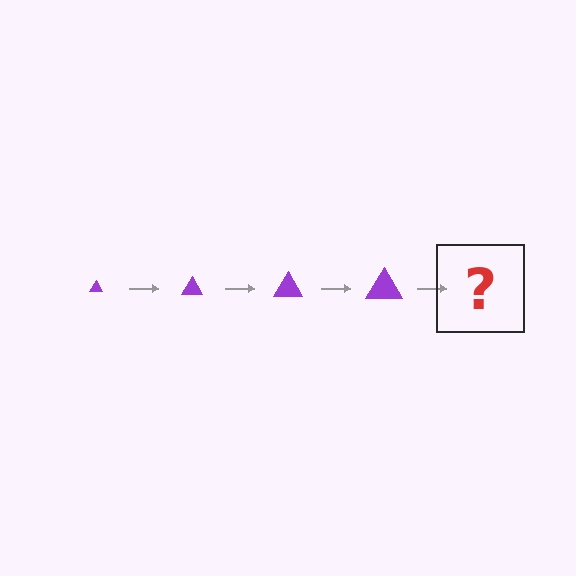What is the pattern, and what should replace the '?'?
The pattern is that the triangle gets progressively larger each step. The '?' should be a purple triangle, larger than the previous one.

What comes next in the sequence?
The next element should be a purple triangle, larger than the previous one.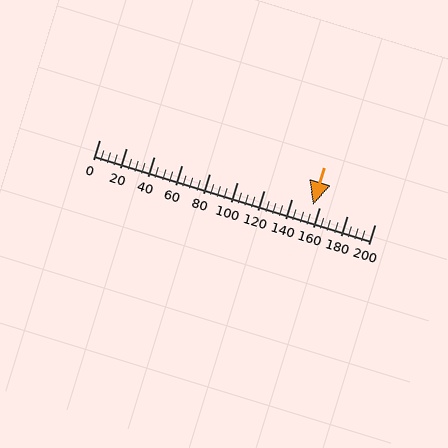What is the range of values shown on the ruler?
The ruler shows values from 0 to 200.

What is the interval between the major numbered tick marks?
The major tick marks are spaced 20 units apart.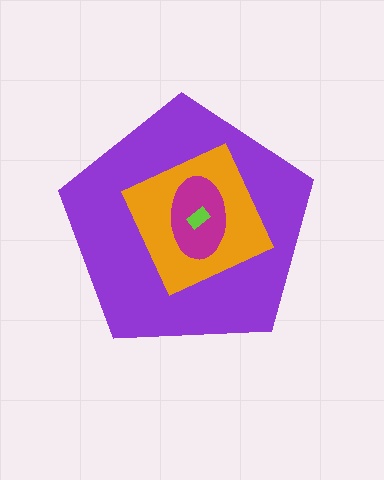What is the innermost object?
The lime rectangle.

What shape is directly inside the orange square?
The magenta ellipse.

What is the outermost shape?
The purple pentagon.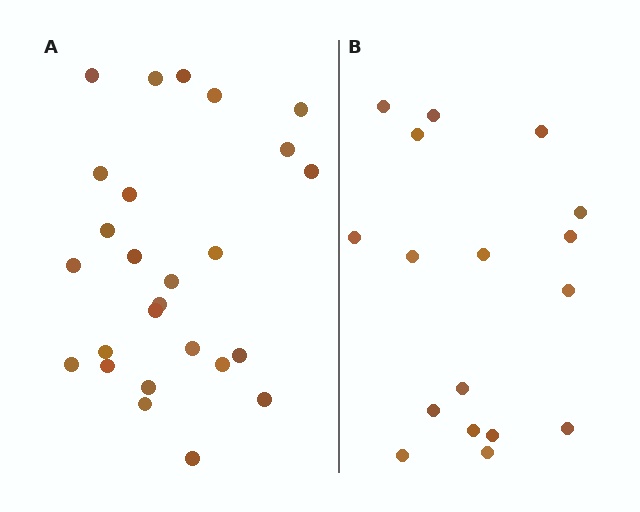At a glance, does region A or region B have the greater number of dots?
Region A (the left region) has more dots.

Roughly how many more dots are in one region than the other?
Region A has roughly 8 or so more dots than region B.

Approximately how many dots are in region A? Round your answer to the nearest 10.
About 30 dots. (The exact count is 26, which rounds to 30.)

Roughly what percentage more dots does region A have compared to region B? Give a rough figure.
About 55% more.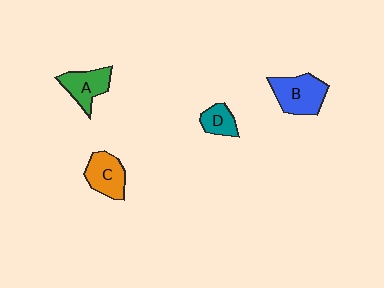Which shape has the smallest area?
Shape D (teal).